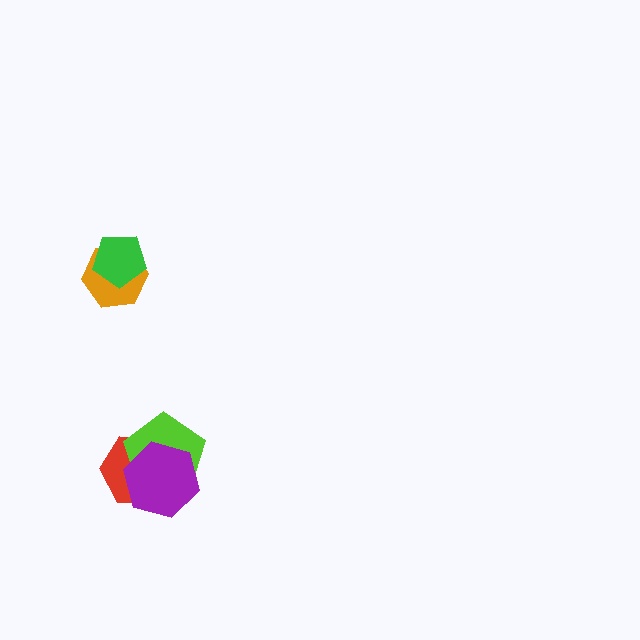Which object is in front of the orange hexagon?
The green pentagon is in front of the orange hexagon.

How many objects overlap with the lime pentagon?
2 objects overlap with the lime pentagon.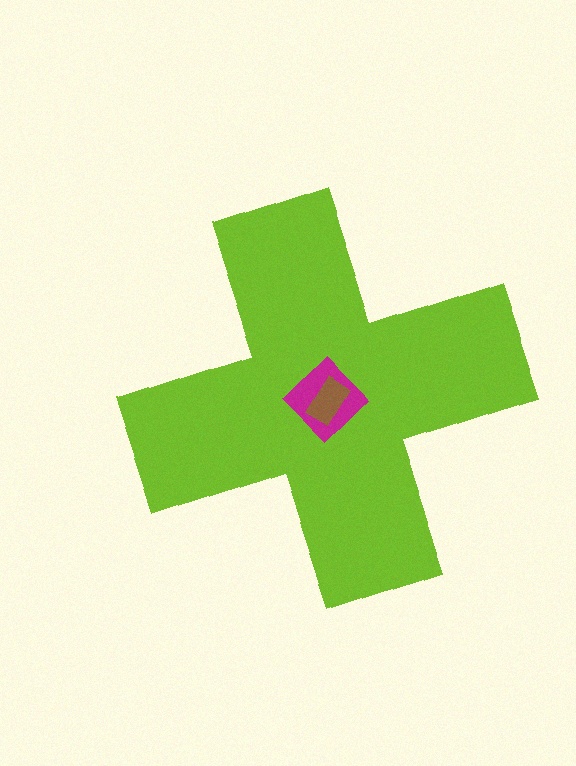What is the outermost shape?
The lime cross.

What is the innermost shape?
The brown rectangle.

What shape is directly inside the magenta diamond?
The brown rectangle.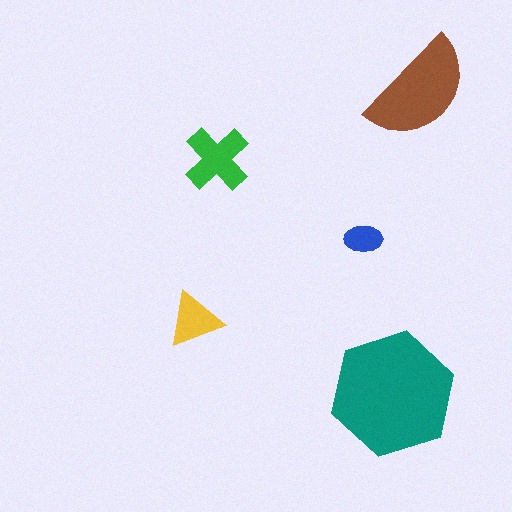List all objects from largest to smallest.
The teal hexagon, the brown semicircle, the green cross, the yellow triangle, the blue ellipse.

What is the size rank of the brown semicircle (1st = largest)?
2nd.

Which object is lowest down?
The teal hexagon is bottommost.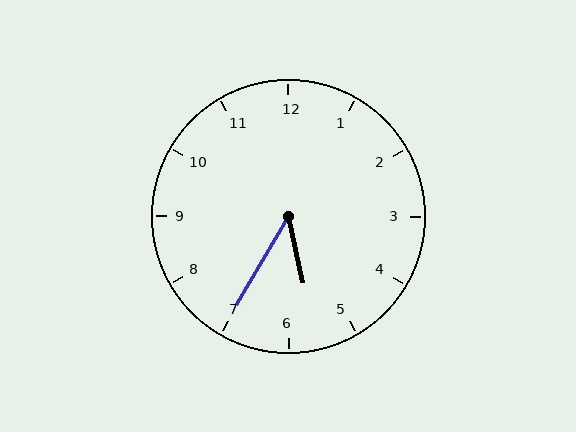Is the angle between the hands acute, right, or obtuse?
It is acute.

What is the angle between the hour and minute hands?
Approximately 42 degrees.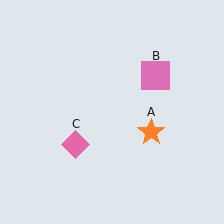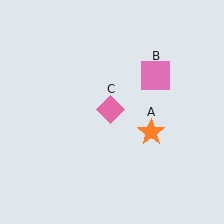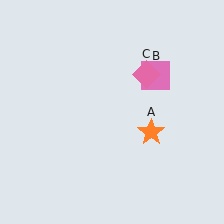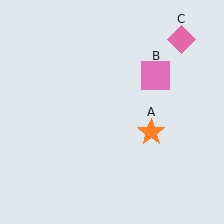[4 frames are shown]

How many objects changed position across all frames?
1 object changed position: pink diamond (object C).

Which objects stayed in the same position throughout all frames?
Orange star (object A) and pink square (object B) remained stationary.